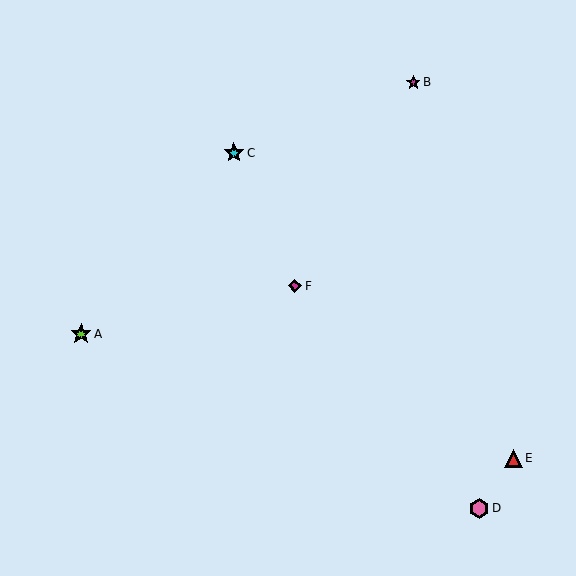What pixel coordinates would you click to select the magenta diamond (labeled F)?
Click at (295, 286) to select the magenta diamond F.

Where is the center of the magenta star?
The center of the magenta star is at (413, 82).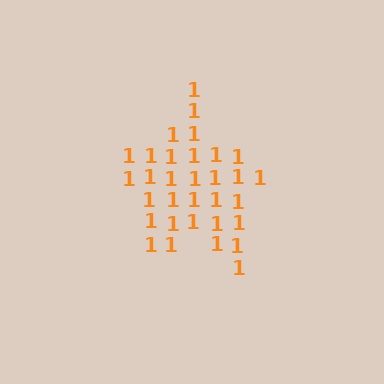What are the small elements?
The small elements are digit 1's.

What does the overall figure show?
The overall figure shows a star.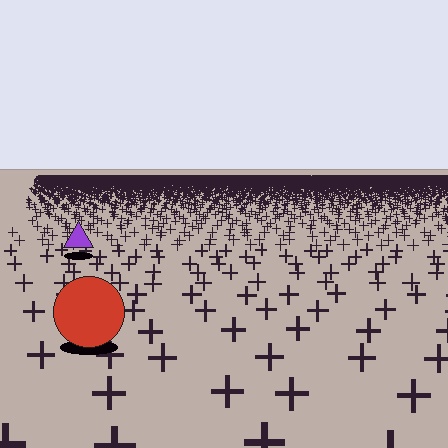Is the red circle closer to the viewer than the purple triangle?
Yes. The red circle is closer — you can tell from the texture gradient: the ground texture is coarser near it.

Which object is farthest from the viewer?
The purple triangle is farthest from the viewer. It appears smaller and the ground texture around it is denser.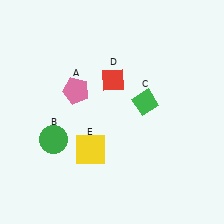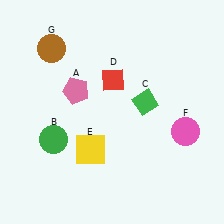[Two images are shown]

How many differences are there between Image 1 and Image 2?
There are 2 differences between the two images.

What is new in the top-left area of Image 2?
A brown circle (G) was added in the top-left area of Image 2.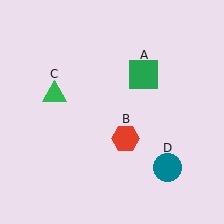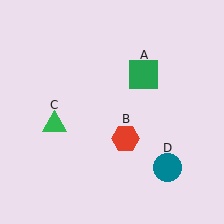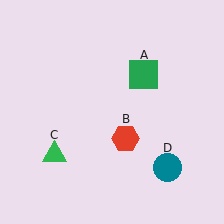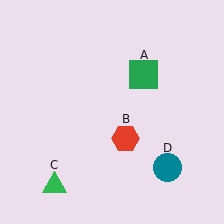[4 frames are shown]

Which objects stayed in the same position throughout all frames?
Green square (object A) and red hexagon (object B) and teal circle (object D) remained stationary.